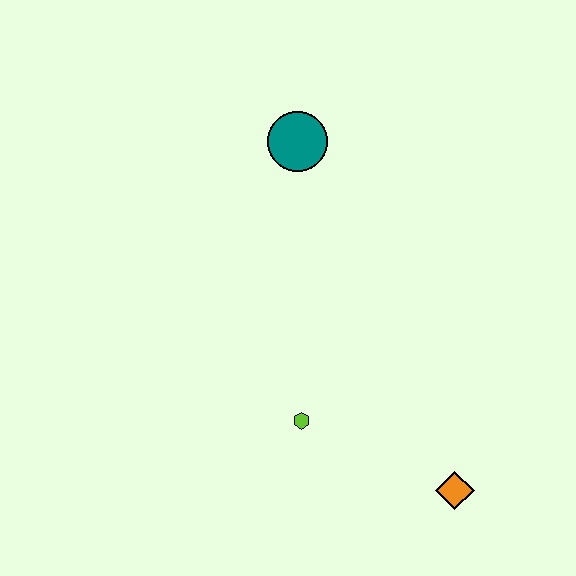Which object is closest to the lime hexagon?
The orange diamond is closest to the lime hexagon.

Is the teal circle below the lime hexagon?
No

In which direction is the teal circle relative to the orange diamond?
The teal circle is above the orange diamond.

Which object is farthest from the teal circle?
The orange diamond is farthest from the teal circle.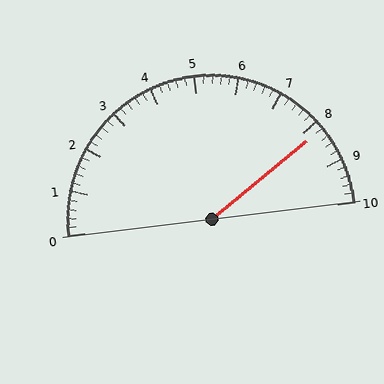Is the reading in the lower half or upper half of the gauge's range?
The reading is in the upper half of the range (0 to 10).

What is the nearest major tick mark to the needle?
The nearest major tick mark is 8.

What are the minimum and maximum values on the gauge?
The gauge ranges from 0 to 10.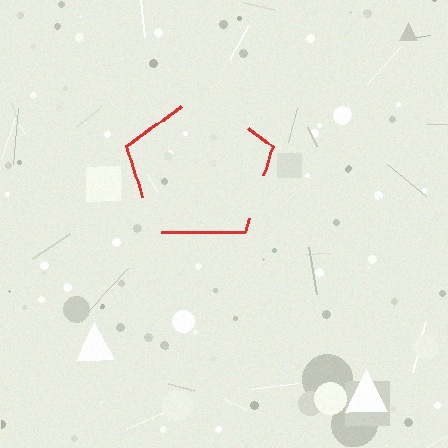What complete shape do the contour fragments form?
The contour fragments form a pentagon.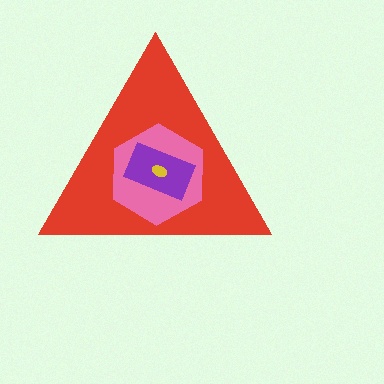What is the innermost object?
The yellow ellipse.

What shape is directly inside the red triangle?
The pink hexagon.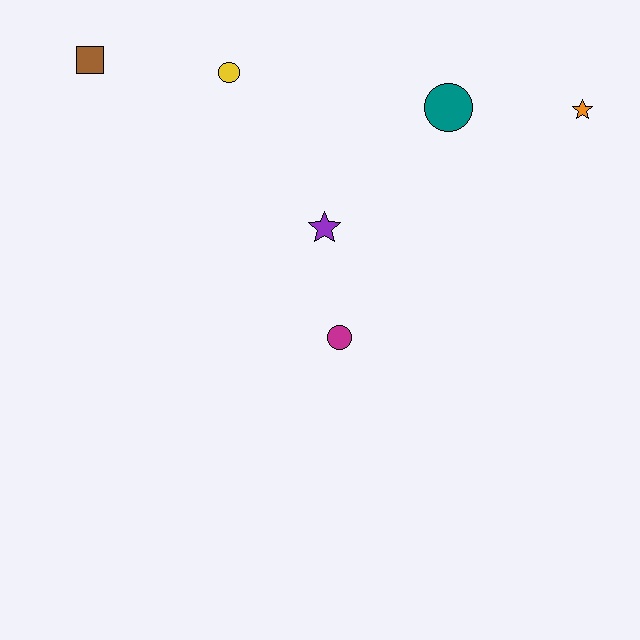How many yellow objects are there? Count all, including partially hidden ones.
There is 1 yellow object.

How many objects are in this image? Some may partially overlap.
There are 6 objects.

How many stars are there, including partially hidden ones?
There are 2 stars.